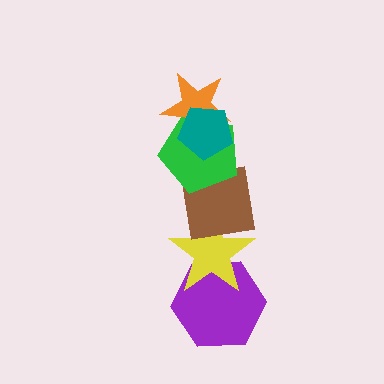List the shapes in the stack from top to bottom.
From top to bottom: the teal pentagon, the orange star, the green pentagon, the brown square, the yellow star, the purple hexagon.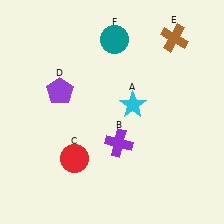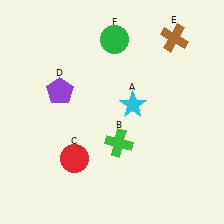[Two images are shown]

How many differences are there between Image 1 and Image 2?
There are 2 differences between the two images.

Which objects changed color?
B changed from purple to green. F changed from teal to green.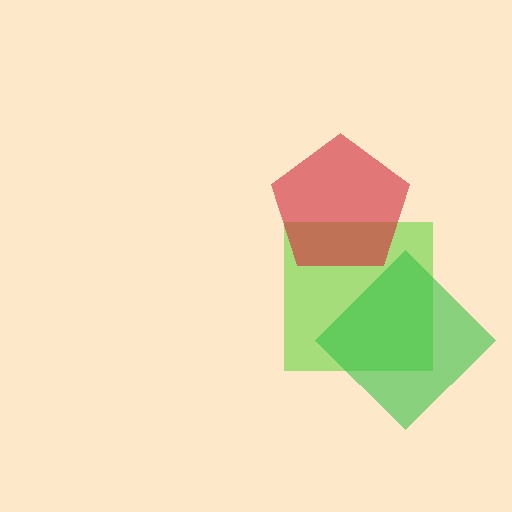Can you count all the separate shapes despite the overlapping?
Yes, there are 3 separate shapes.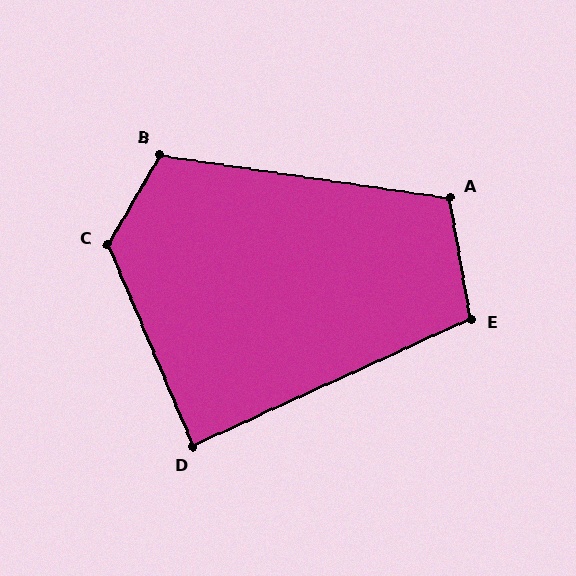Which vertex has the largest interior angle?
C, at approximately 127 degrees.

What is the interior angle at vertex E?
Approximately 105 degrees (obtuse).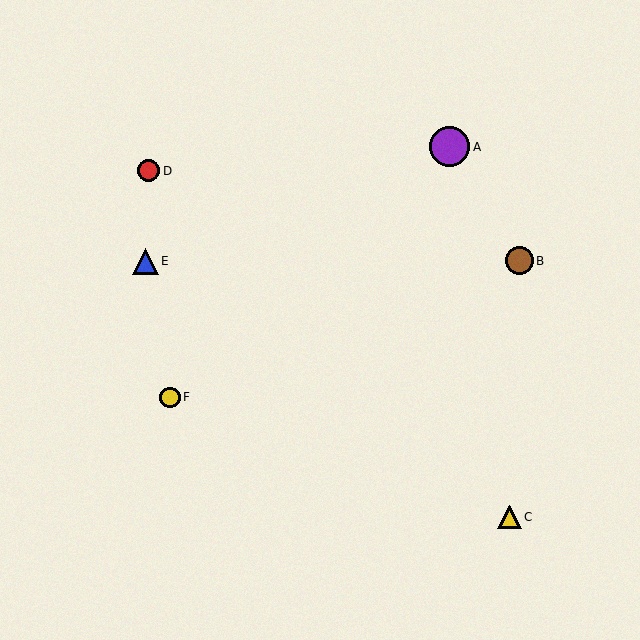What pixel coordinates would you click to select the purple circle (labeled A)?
Click at (450, 147) to select the purple circle A.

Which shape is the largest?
The purple circle (labeled A) is the largest.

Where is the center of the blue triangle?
The center of the blue triangle is at (145, 261).